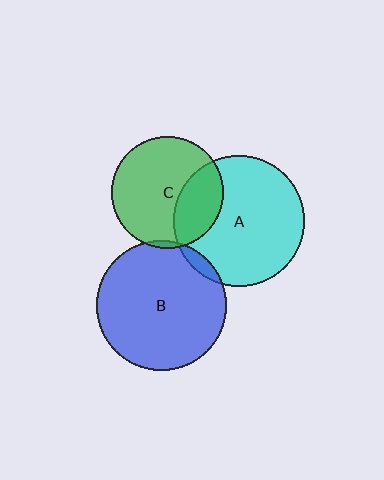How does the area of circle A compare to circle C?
Approximately 1.4 times.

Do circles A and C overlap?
Yes.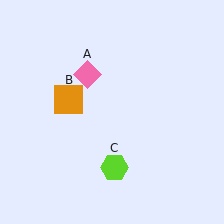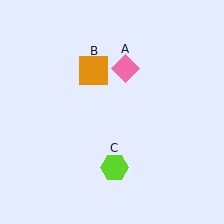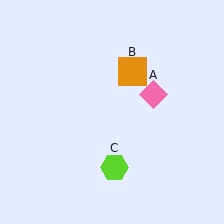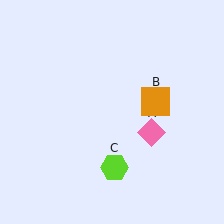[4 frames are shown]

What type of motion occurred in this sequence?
The pink diamond (object A), orange square (object B) rotated clockwise around the center of the scene.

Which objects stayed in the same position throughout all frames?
Lime hexagon (object C) remained stationary.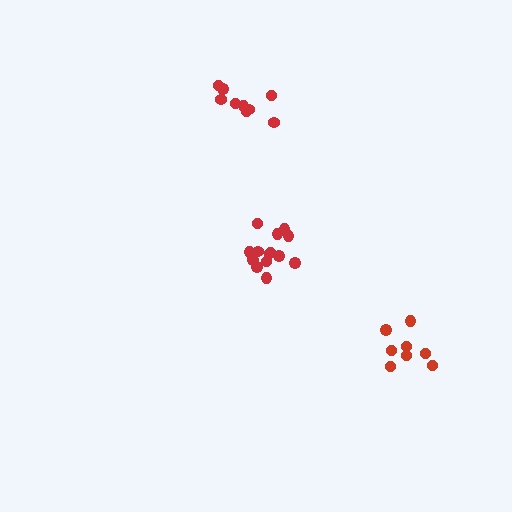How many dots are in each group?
Group 1: 14 dots, Group 2: 9 dots, Group 3: 8 dots (31 total).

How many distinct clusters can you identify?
There are 3 distinct clusters.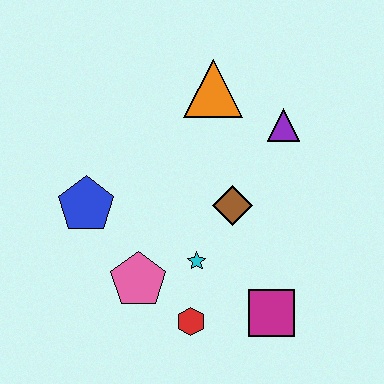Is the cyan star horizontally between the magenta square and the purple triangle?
No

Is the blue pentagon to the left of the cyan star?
Yes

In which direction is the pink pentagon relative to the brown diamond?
The pink pentagon is to the left of the brown diamond.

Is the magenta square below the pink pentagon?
Yes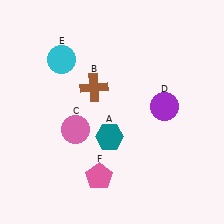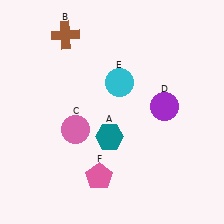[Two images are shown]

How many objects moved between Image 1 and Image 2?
2 objects moved between the two images.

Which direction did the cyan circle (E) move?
The cyan circle (E) moved right.